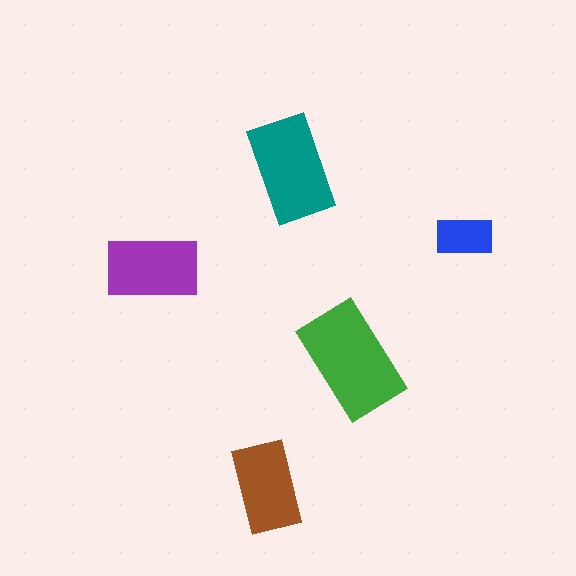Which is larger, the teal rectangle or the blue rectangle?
The teal one.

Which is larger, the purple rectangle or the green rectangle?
The green one.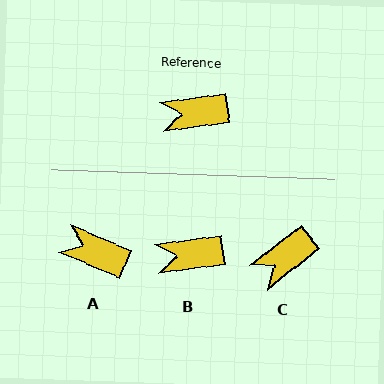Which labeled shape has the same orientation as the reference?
B.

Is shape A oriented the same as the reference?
No, it is off by about 31 degrees.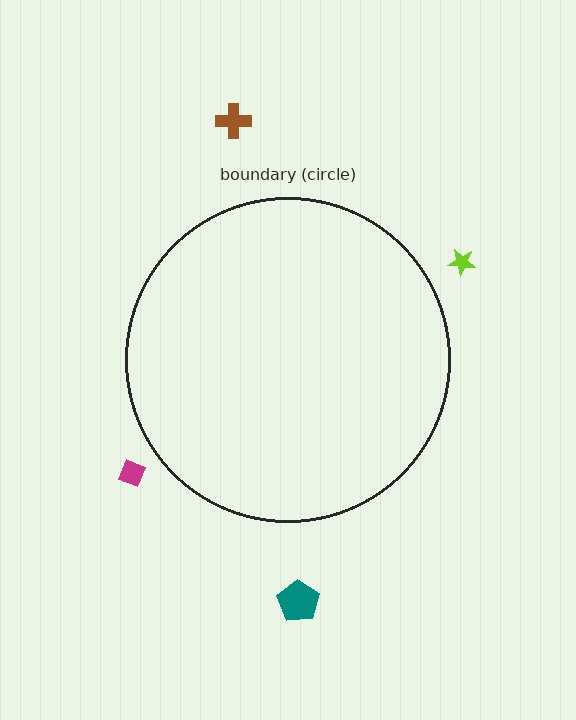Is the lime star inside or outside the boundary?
Outside.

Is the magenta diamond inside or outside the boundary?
Outside.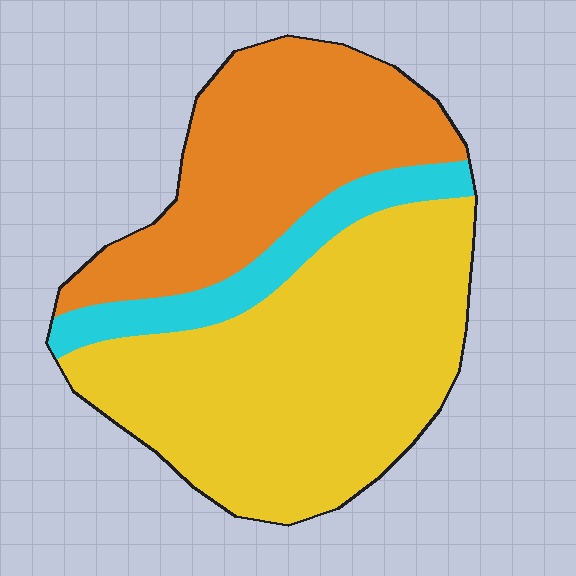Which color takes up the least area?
Cyan, at roughly 10%.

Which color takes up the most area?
Yellow, at roughly 55%.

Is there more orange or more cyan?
Orange.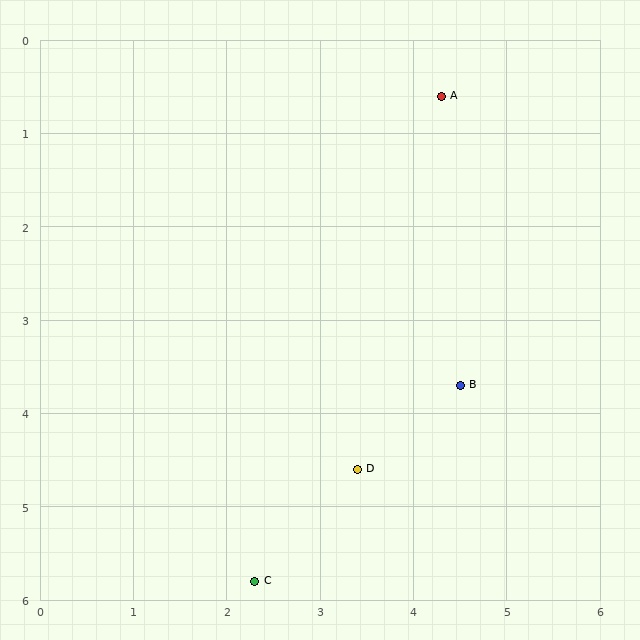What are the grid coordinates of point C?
Point C is at approximately (2.3, 5.8).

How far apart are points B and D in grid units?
Points B and D are about 1.4 grid units apart.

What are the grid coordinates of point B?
Point B is at approximately (4.5, 3.7).